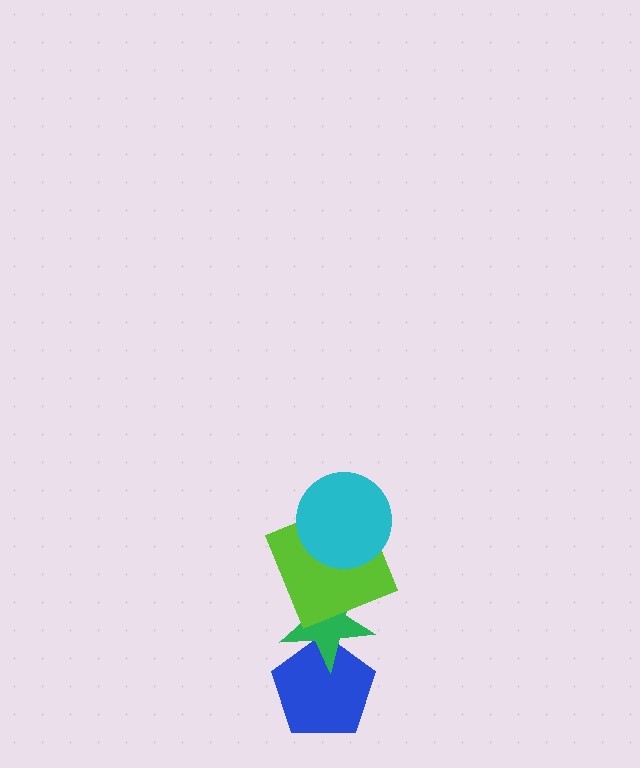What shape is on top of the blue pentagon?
The green star is on top of the blue pentagon.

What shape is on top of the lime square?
The cyan circle is on top of the lime square.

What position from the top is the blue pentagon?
The blue pentagon is 4th from the top.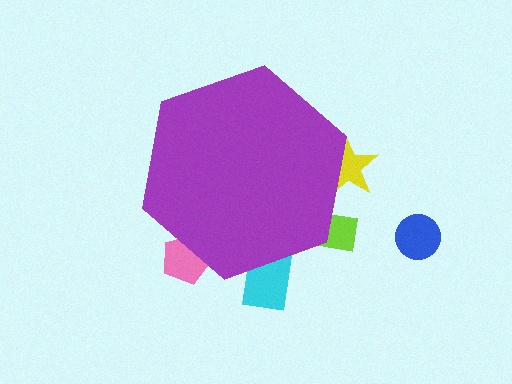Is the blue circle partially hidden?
No, the blue circle is fully visible.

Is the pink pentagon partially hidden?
Yes, the pink pentagon is partially hidden behind the purple hexagon.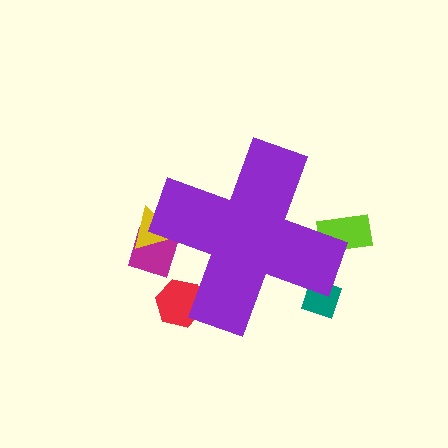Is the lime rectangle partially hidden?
Yes, the lime rectangle is partially hidden behind the purple cross.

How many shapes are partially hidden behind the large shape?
5 shapes are partially hidden.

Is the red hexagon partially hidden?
Yes, the red hexagon is partially hidden behind the purple cross.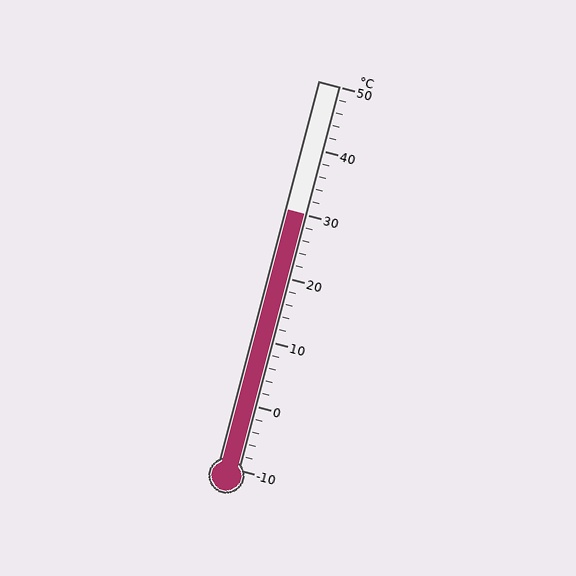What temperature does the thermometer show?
The thermometer shows approximately 30°C.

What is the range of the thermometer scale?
The thermometer scale ranges from -10°C to 50°C.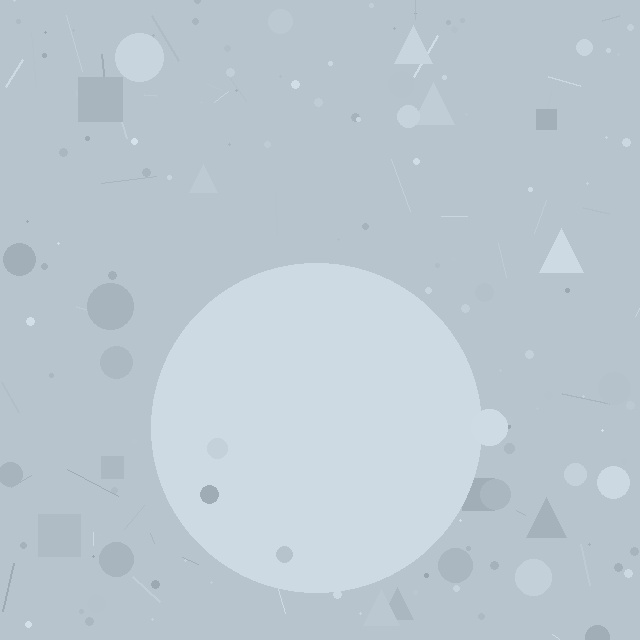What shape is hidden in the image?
A circle is hidden in the image.